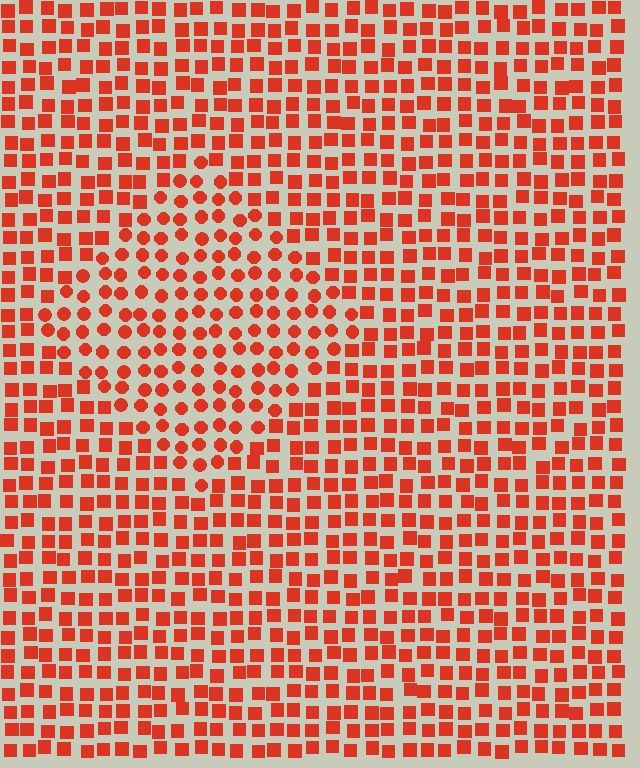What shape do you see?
I see a diamond.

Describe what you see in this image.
The image is filled with small red elements arranged in a uniform grid. A diamond-shaped region contains circles, while the surrounding area contains squares. The boundary is defined purely by the change in element shape.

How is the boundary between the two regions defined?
The boundary is defined by a change in element shape: circles inside vs. squares outside. All elements share the same color and spacing.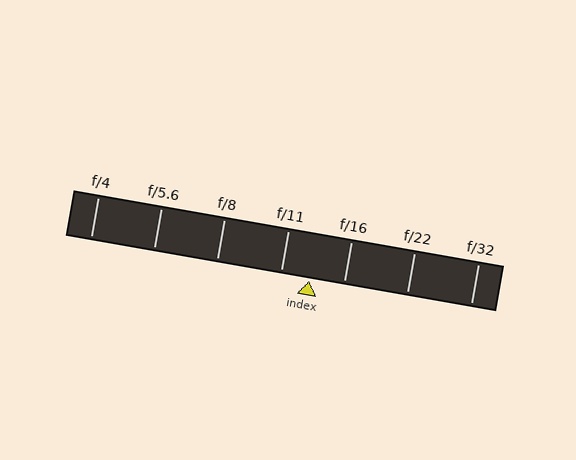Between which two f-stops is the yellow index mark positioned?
The index mark is between f/11 and f/16.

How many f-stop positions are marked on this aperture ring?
There are 7 f-stop positions marked.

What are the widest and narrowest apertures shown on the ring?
The widest aperture shown is f/4 and the narrowest is f/32.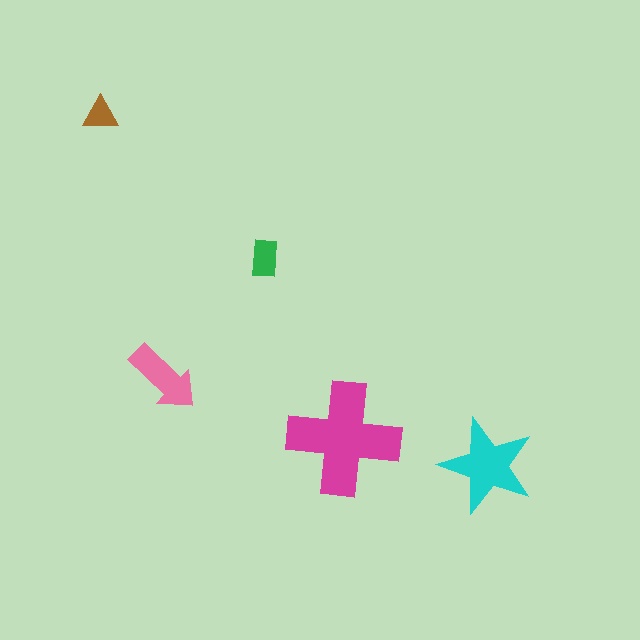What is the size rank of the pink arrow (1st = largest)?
3rd.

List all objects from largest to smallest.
The magenta cross, the cyan star, the pink arrow, the green rectangle, the brown triangle.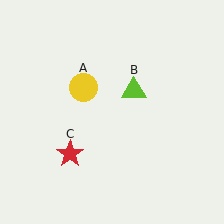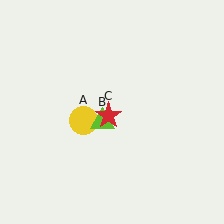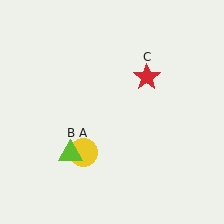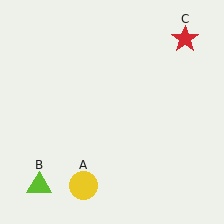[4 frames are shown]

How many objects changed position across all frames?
3 objects changed position: yellow circle (object A), lime triangle (object B), red star (object C).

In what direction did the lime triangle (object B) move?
The lime triangle (object B) moved down and to the left.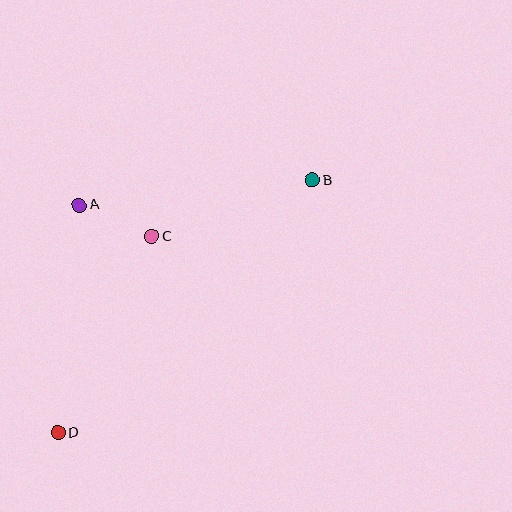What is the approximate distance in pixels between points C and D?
The distance between C and D is approximately 218 pixels.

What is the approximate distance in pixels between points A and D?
The distance between A and D is approximately 229 pixels.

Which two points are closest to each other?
Points A and C are closest to each other.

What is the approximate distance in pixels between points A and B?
The distance between A and B is approximately 234 pixels.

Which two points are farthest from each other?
Points B and D are farthest from each other.